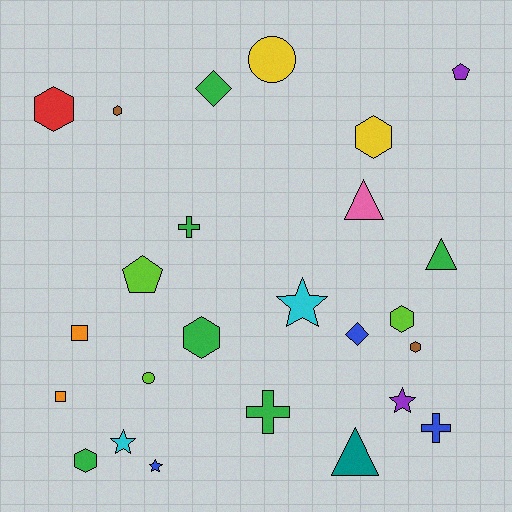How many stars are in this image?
There are 4 stars.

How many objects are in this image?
There are 25 objects.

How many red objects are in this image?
There is 1 red object.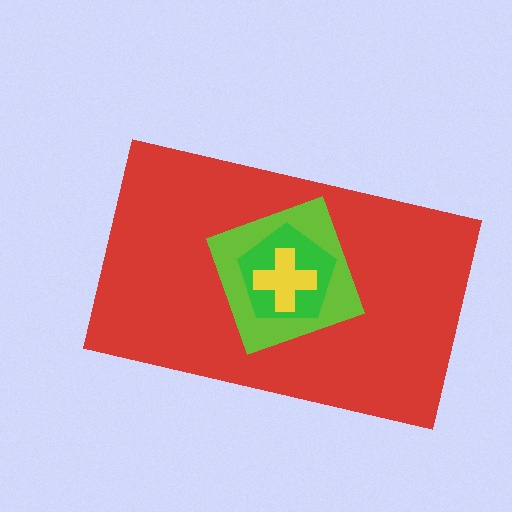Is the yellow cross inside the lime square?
Yes.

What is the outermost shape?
The red rectangle.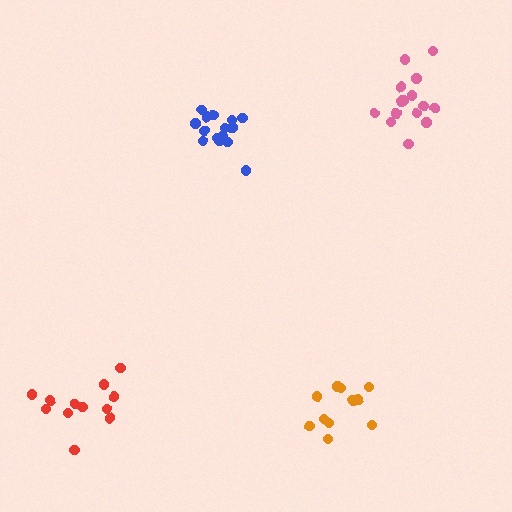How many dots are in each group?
Group 1: 12 dots, Group 2: 17 dots, Group 3: 11 dots, Group 4: 17 dots (57 total).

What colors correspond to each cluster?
The clusters are colored: red, blue, orange, pink.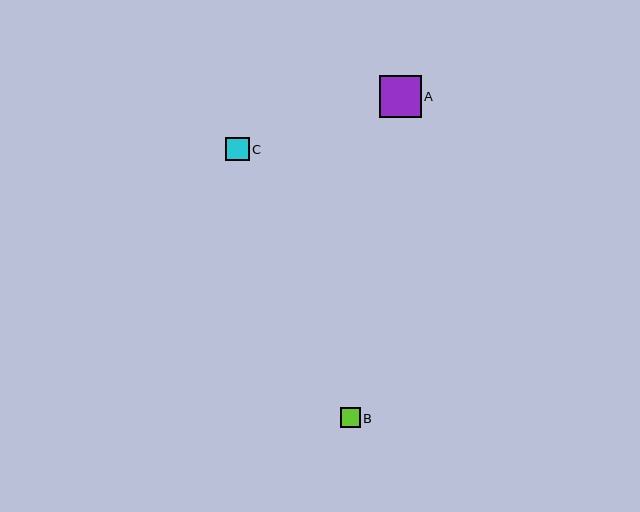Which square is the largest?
Square A is the largest with a size of approximately 42 pixels.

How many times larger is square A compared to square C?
Square A is approximately 1.8 times the size of square C.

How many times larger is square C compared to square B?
Square C is approximately 1.2 times the size of square B.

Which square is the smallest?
Square B is the smallest with a size of approximately 20 pixels.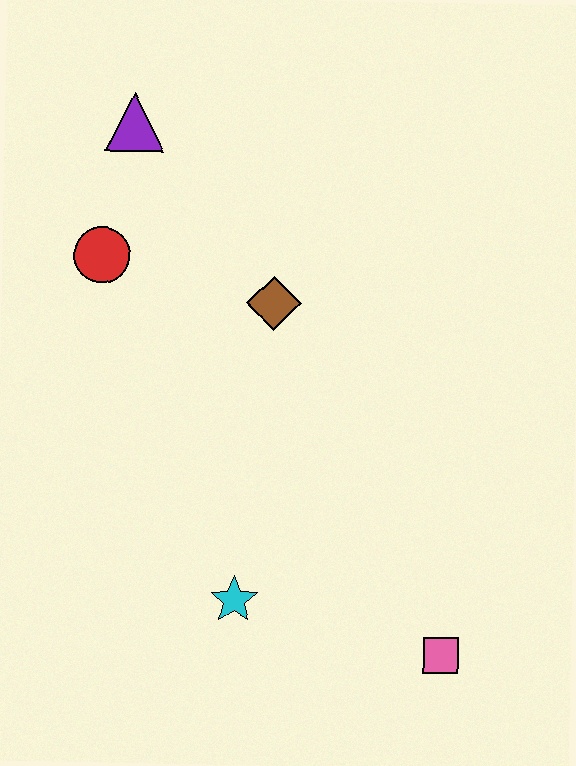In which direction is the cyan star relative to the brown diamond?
The cyan star is below the brown diamond.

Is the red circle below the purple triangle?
Yes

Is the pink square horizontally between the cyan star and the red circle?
No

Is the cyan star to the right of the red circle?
Yes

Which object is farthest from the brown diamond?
The pink square is farthest from the brown diamond.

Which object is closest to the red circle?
The purple triangle is closest to the red circle.